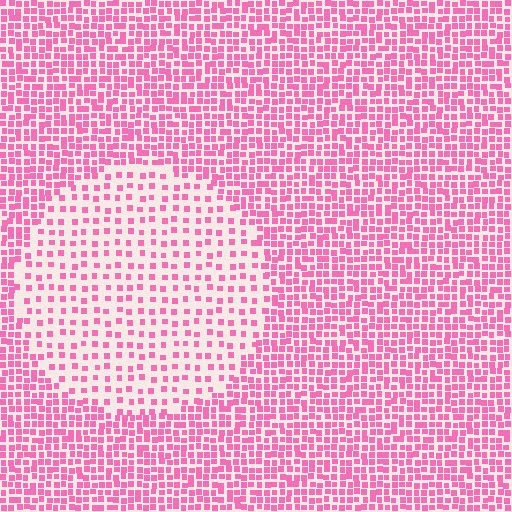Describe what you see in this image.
The image contains small pink elements arranged at two different densities. A circle-shaped region is visible where the elements are less densely packed than the surrounding area.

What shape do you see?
I see a circle.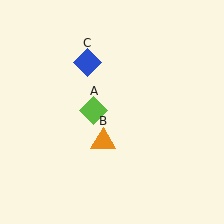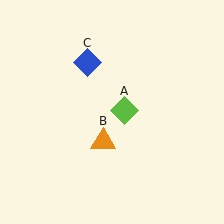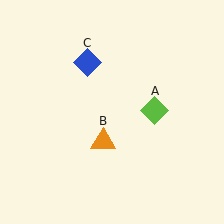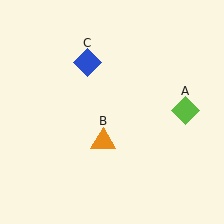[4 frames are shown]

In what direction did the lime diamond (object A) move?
The lime diamond (object A) moved right.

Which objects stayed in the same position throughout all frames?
Orange triangle (object B) and blue diamond (object C) remained stationary.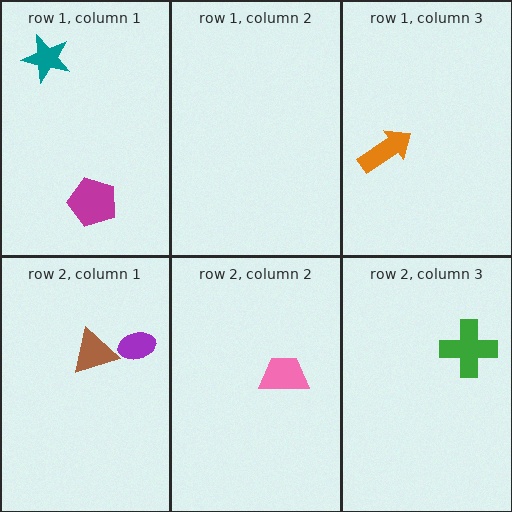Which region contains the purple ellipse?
The row 2, column 1 region.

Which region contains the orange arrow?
The row 1, column 3 region.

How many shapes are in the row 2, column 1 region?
2.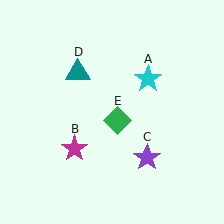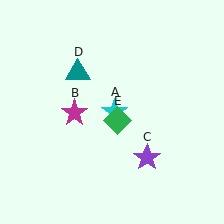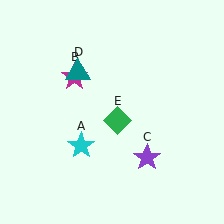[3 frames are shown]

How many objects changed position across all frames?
2 objects changed position: cyan star (object A), magenta star (object B).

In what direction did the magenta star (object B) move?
The magenta star (object B) moved up.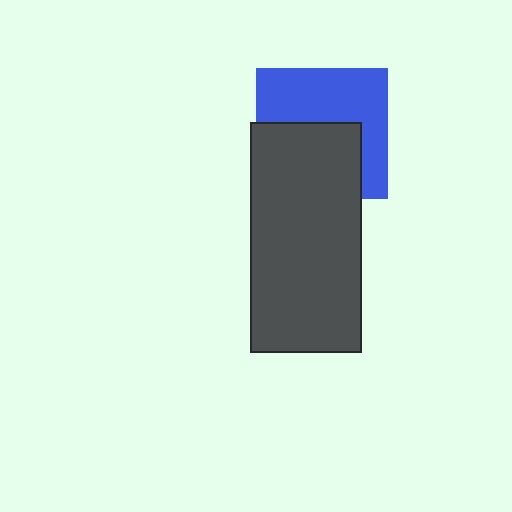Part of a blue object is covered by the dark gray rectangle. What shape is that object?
It is a square.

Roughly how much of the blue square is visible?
About half of it is visible (roughly 53%).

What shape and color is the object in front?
The object in front is a dark gray rectangle.